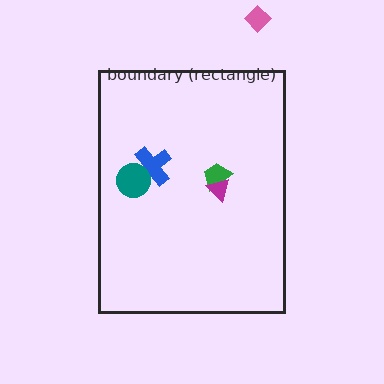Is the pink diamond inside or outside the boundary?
Outside.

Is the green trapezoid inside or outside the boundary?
Inside.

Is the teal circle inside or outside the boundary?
Inside.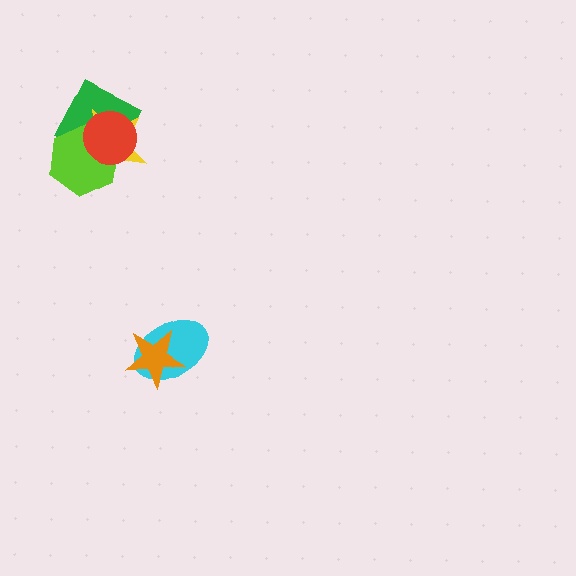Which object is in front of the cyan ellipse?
The orange star is in front of the cyan ellipse.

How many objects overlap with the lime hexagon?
3 objects overlap with the lime hexagon.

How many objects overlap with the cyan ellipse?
1 object overlaps with the cyan ellipse.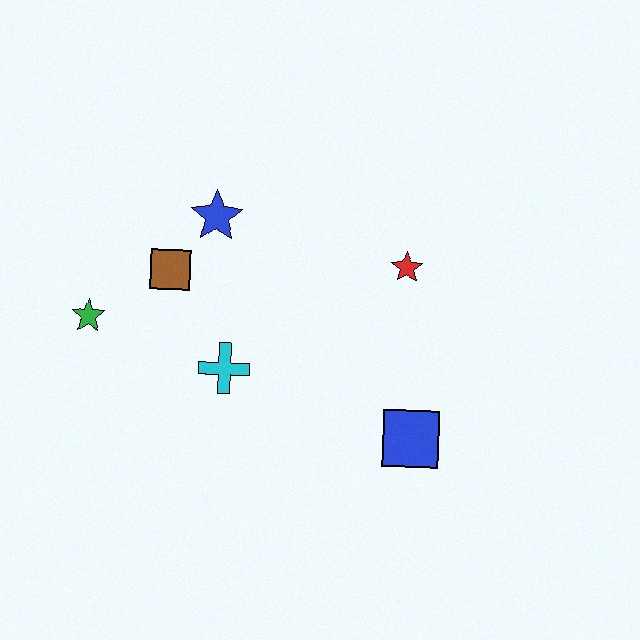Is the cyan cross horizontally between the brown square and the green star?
No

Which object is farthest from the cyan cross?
The red star is farthest from the cyan cross.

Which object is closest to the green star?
The brown square is closest to the green star.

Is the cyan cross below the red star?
Yes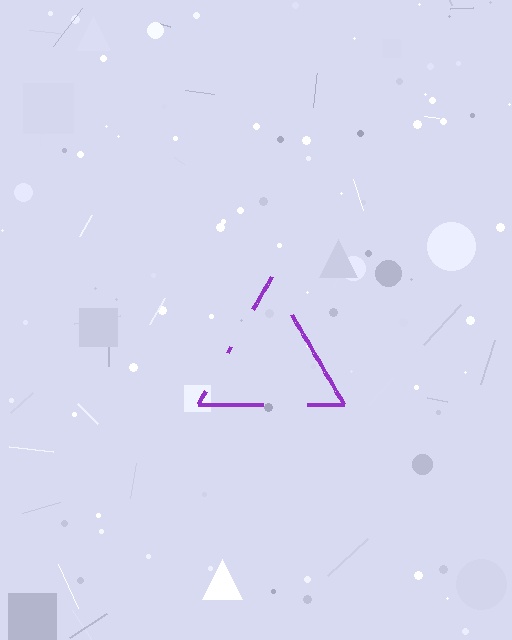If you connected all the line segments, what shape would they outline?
They would outline a triangle.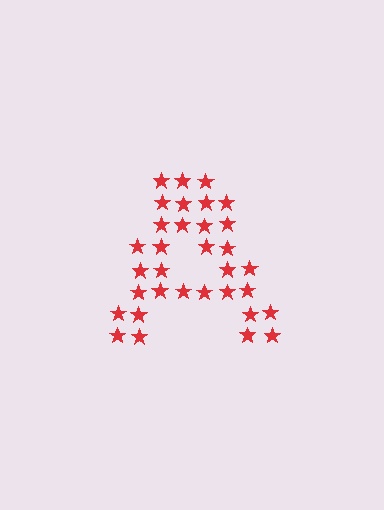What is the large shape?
The large shape is the letter A.